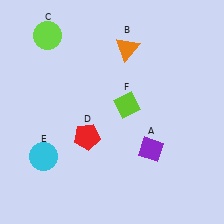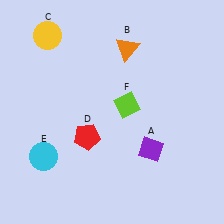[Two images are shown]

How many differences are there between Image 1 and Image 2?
There is 1 difference between the two images.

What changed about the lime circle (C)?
In Image 1, C is lime. In Image 2, it changed to yellow.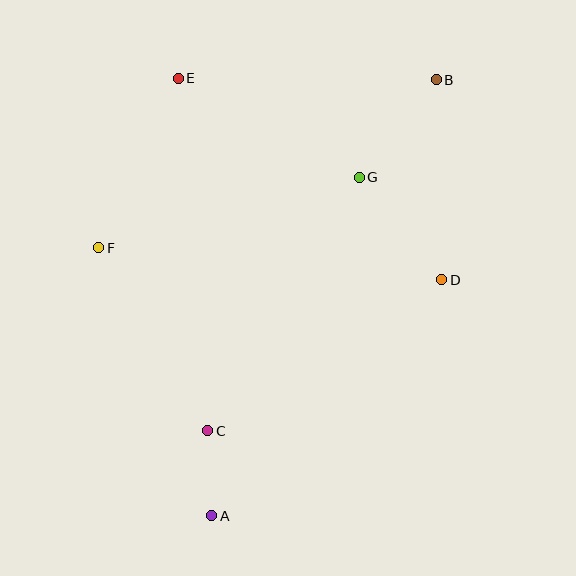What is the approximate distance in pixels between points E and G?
The distance between E and G is approximately 207 pixels.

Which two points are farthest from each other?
Points A and B are farthest from each other.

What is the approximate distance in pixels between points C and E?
The distance between C and E is approximately 354 pixels.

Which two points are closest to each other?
Points A and C are closest to each other.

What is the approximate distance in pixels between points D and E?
The distance between D and E is approximately 332 pixels.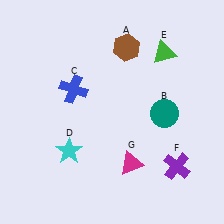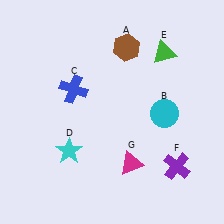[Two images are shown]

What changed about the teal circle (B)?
In Image 1, B is teal. In Image 2, it changed to cyan.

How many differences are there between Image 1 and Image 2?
There is 1 difference between the two images.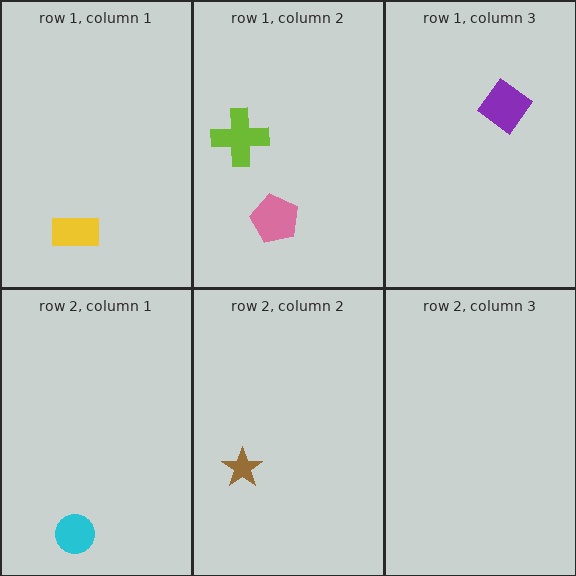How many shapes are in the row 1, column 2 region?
2.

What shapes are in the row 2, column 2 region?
The brown star.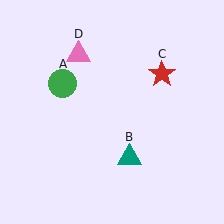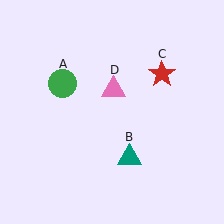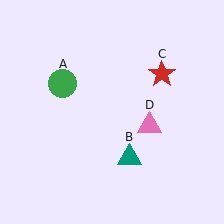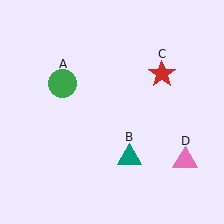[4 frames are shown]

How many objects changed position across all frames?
1 object changed position: pink triangle (object D).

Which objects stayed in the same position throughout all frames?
Green circle (object A) and teal triangle (object B) and red star (object C) remained stationary.